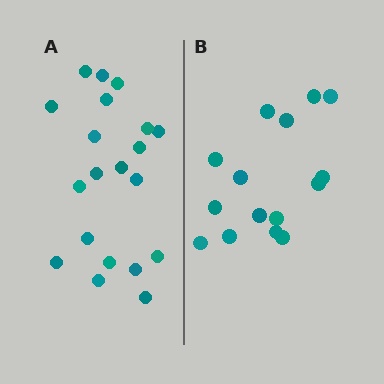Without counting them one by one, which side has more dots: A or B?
Region A (the left region) has more dots.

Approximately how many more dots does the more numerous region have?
Region A has about 5 more dots than region B.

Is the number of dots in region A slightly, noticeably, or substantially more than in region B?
Region A has noticeably more, but not dramatically so. The ratio is roughly 1.3 to 1.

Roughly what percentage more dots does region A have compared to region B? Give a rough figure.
About 35% more.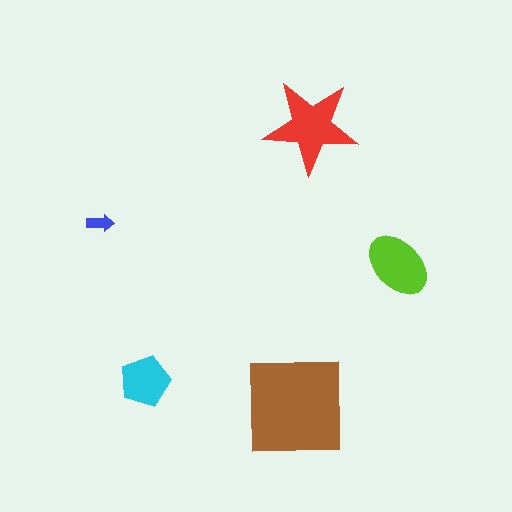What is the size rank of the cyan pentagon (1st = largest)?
4th.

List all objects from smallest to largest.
The blue arrow, the cyan pentagon, the lime ellipse, the red star, the brown square.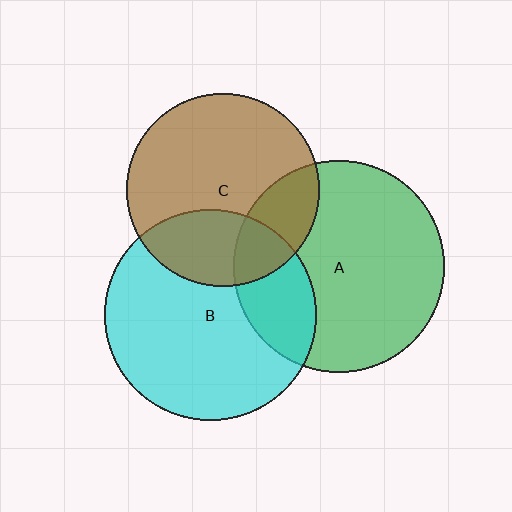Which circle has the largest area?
Circle A (green).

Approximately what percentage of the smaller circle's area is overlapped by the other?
Approximately 25%.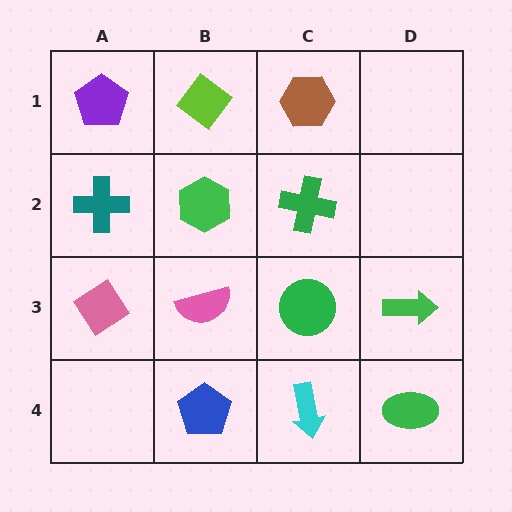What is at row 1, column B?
A lime diamond.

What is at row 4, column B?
A blue pentagon.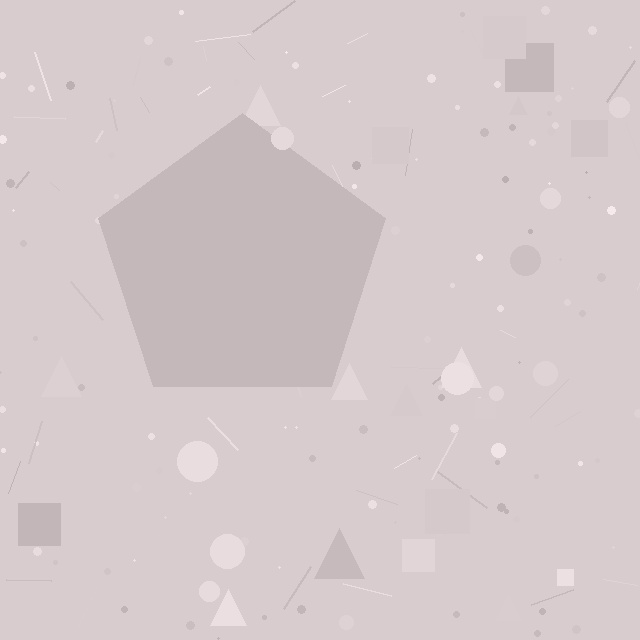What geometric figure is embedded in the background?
A pentagon is embedded in the background.